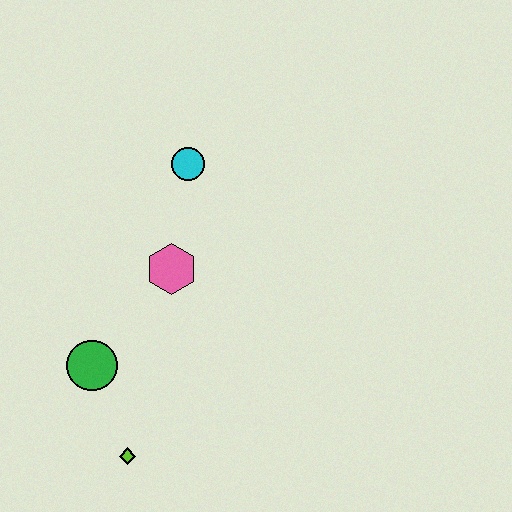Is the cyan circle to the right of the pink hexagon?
Yes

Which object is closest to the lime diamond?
The green circle is closest to the lime diamond.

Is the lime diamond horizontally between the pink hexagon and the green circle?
Yes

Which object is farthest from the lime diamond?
The cyan circle is farthest from the lime diamond.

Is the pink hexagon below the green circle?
No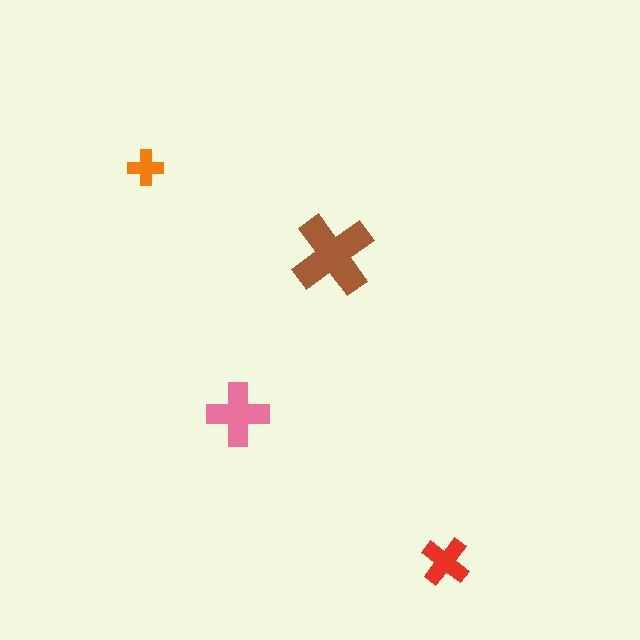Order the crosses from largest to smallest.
the brown one, the pink one, the red one, the orange one.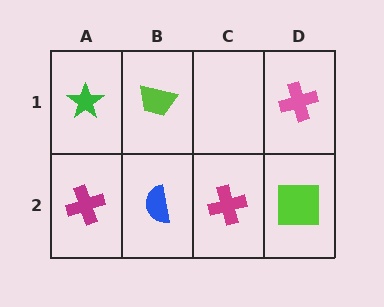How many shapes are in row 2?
4 shapes.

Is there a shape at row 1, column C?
No, that cell is empty.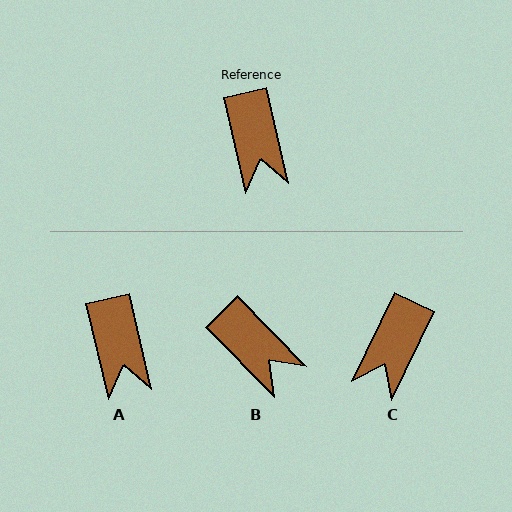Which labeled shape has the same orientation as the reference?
A.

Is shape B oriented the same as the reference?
No, it is off by about 31 degrees.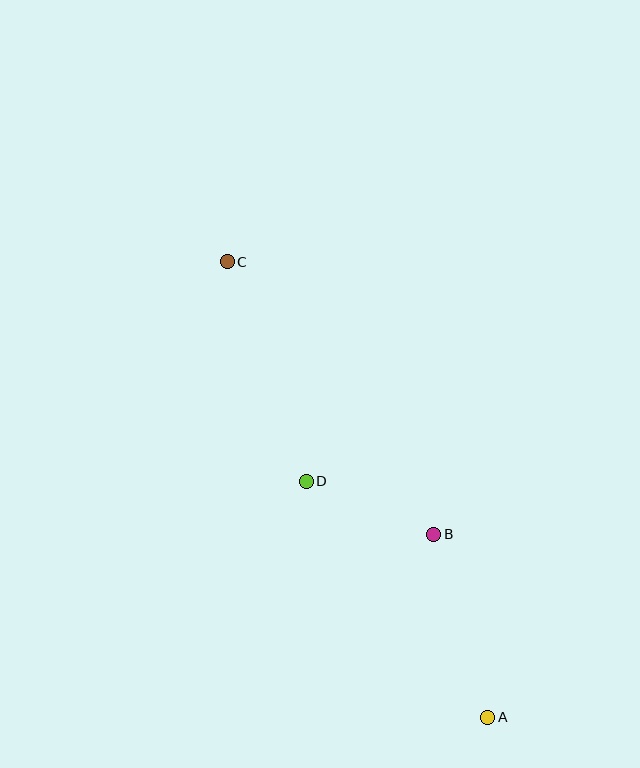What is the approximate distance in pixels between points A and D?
The distance between A and D is approximately 298 pixels.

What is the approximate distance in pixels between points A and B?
The distance between A and B is approximately 191 pixels.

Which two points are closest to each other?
Points B and D are closest to each other.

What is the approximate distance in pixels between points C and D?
The distance between C and D is approximately 233 pixels.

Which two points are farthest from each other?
Points A and C are farthest from each other.